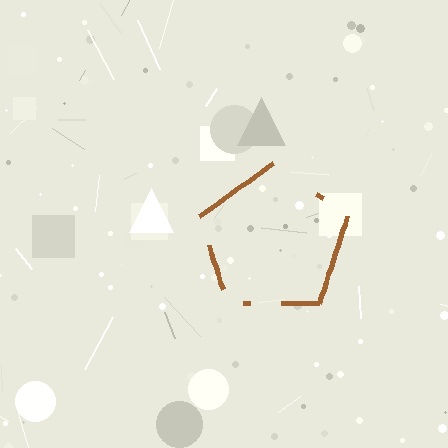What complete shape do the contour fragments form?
The contour fragments form a pentagon.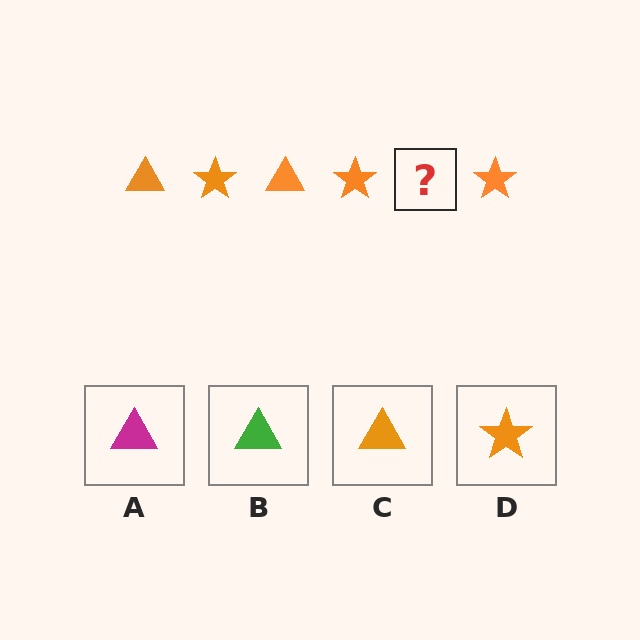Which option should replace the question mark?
Option C.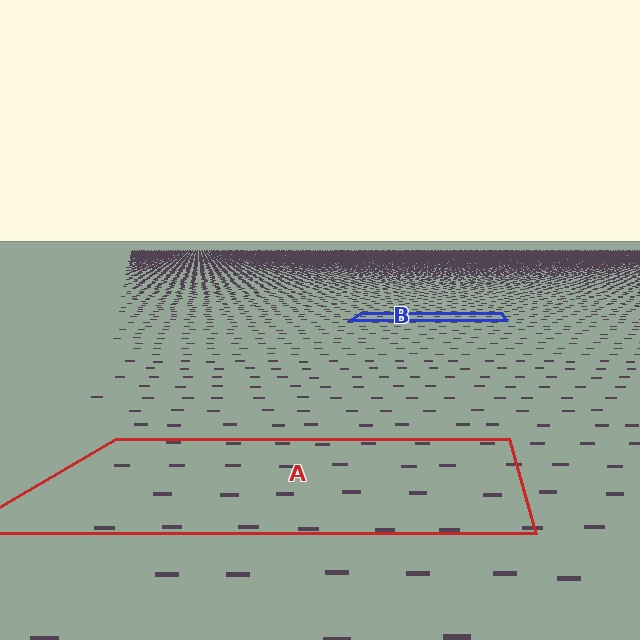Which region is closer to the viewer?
Region A is closer. The texture elements there are larger and more spread out.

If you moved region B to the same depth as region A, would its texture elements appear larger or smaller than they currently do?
They would appear larger. At a closer depth, the same texture elements are projected at a bigger on-screen size.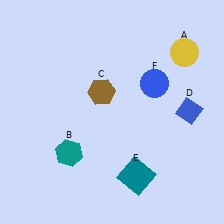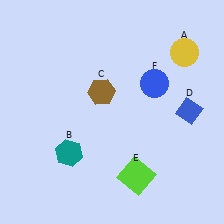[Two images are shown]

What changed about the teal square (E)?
In Image 1, E is teal. In Image 2, it changed to lime.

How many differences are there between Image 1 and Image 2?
There is 1 difference between the two images.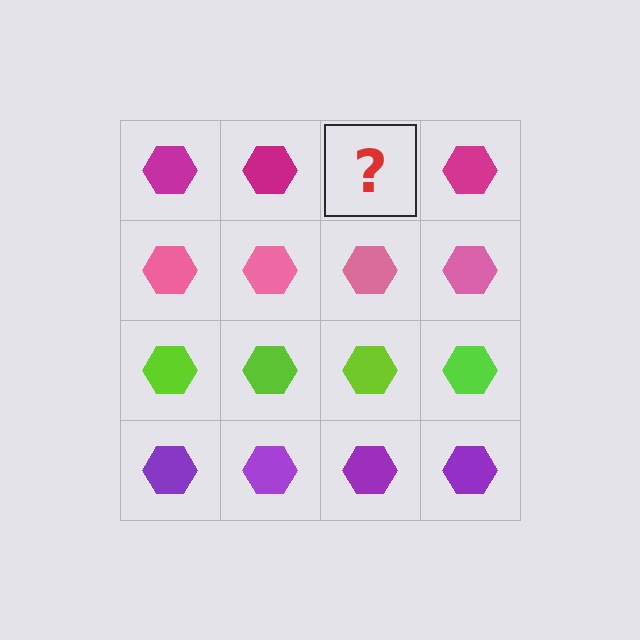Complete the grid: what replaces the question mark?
The question mark should be replaced with a magenta hexagon.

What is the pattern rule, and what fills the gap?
The rule is that each row has a consistent color. The gap should be filled with a magenta hexagon.